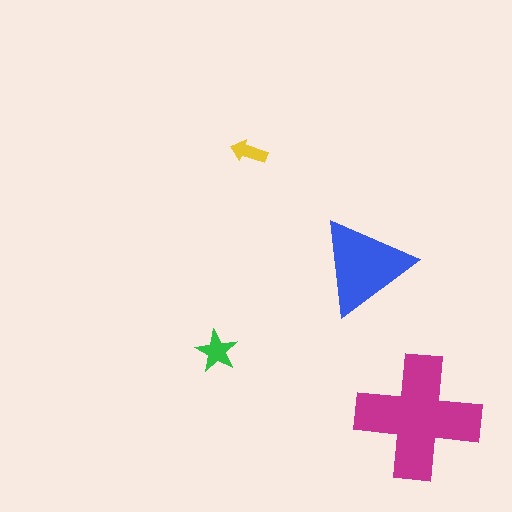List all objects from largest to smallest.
The magenta cross, the blue triangle, the green star, the yellow arrow.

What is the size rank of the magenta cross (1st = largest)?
1st.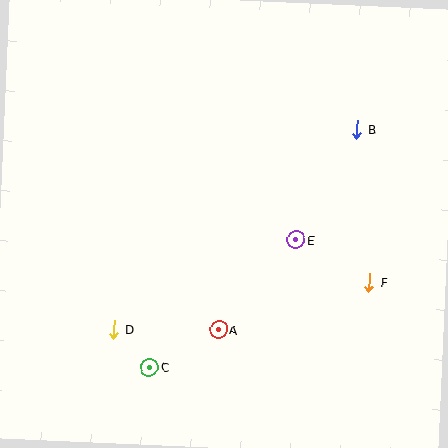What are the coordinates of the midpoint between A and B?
The midpoint between A and B is at (288, 230).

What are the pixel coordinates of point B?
Point B is at (357, 129).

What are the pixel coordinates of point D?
Point D is at (114, 330).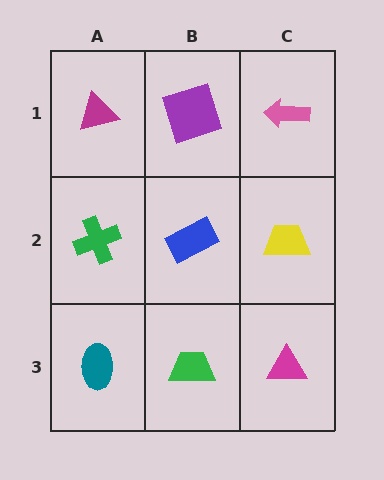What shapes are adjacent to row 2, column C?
A pink arrow (row 1, column C), a magenta triangle (row 3, column C), a blue rectangle (row 2, column B).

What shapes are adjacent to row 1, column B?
A blue rectangle (row 2, column B), a magenta triangle (row 1, column A), a pink arrow (row 1, column C).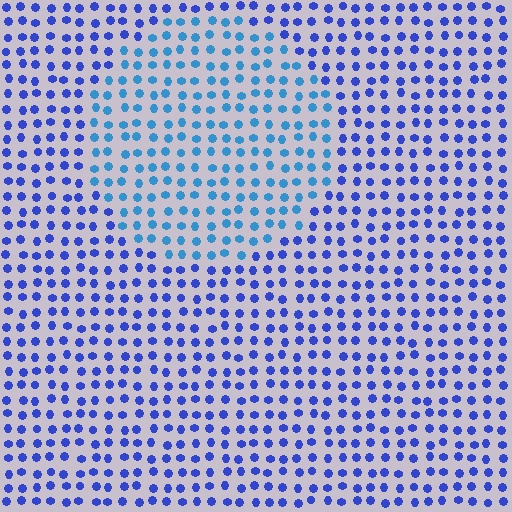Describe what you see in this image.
The image is filled with small blue elements in a uniform arrangement. A circle-shaped region is visible where the elements are tinted to a slightly different hue, forming a subtle color boundary.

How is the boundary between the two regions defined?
The boundary is defined purely by a slight shift in hue (about 31 degrees). Spacing, size, and orientation are identical on both sides.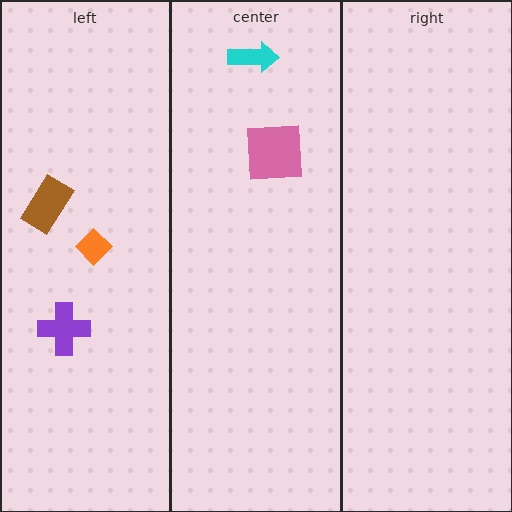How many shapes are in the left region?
3.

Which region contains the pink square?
The center region.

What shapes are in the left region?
The brown rectangle, the purple cross, the orange diamond.